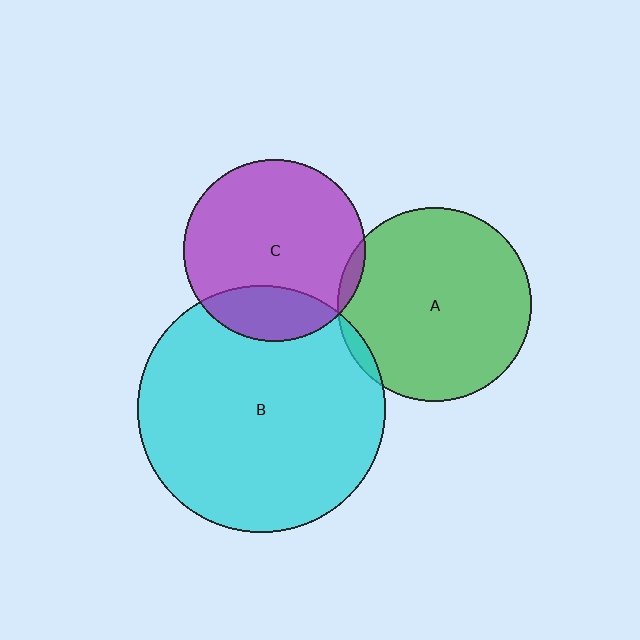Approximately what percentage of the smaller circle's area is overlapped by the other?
Approximately 5%.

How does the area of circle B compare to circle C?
Approximately 1.9 times.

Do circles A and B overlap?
Yes.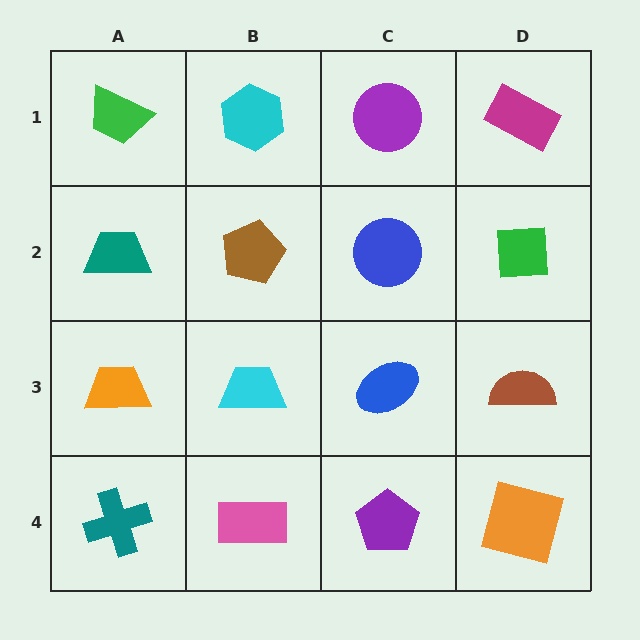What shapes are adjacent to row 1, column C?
A blue circle (row 2, column C), a cyan hexagon (row 1, column B), a magenta rectangle (row 1, column D).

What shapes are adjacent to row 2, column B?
A cyan hexagon (row 1, column B), a cyan trapezoid (row 3, column B), a teal trapezoid (row 2, column A), a blue circle (row 2, column C).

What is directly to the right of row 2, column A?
A brown pentagon.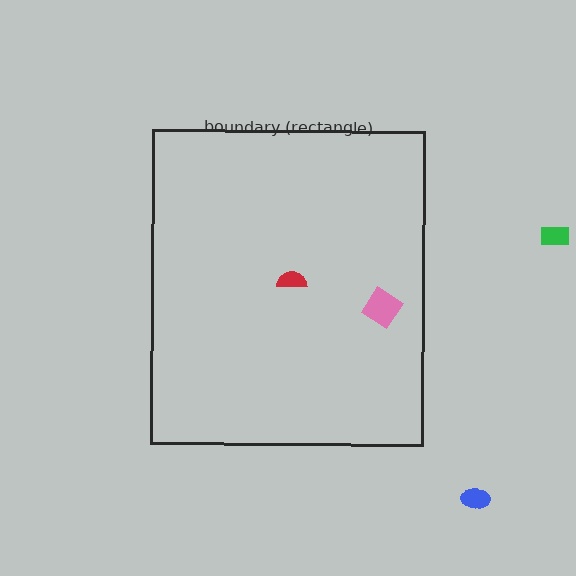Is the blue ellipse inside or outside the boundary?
Outside.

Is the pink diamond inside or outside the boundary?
Inside.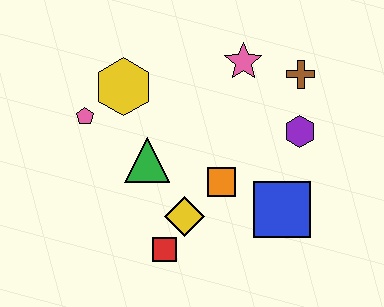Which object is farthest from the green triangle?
The brown cross is farthest from the green triangle.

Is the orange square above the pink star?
No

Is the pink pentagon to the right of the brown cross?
No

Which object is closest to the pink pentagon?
The yellow hexagon is closest to the pink pentagon.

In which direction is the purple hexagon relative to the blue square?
The purple hexagon is above the blue square.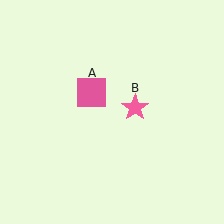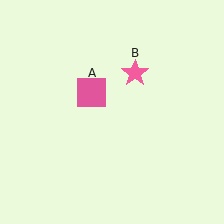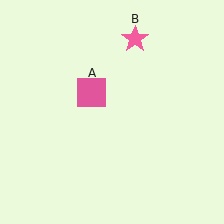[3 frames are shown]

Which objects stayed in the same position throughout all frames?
Pink square (object A) remained stationary.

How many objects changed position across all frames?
1 object changed position: pink star (object B).